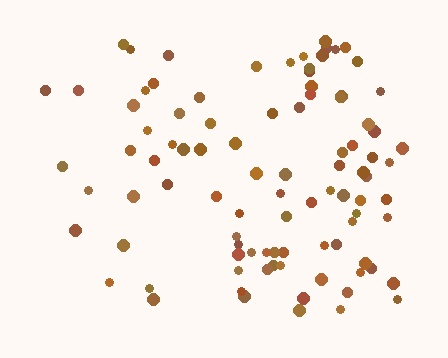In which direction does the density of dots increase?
From left to right, with the right side densest.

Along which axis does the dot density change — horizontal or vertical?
Horizontal.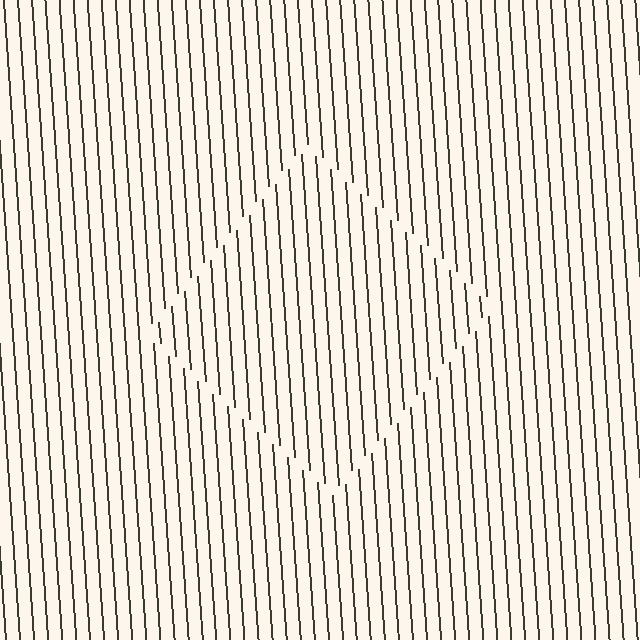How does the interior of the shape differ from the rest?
The interior of the shape contains the same grating, shifted by half a period — the contour is defined by the phase discontinuity where line-ends from the inner and outer gratings abut.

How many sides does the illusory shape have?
4 sides — the line-ends trace a square.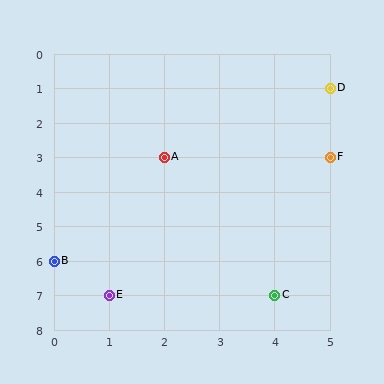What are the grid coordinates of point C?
Point C is at grid coordinates (4, 7).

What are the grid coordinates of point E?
Point E is at grid coordinates (1, 7).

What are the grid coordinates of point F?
Point F is at grid coordinates (5, 3).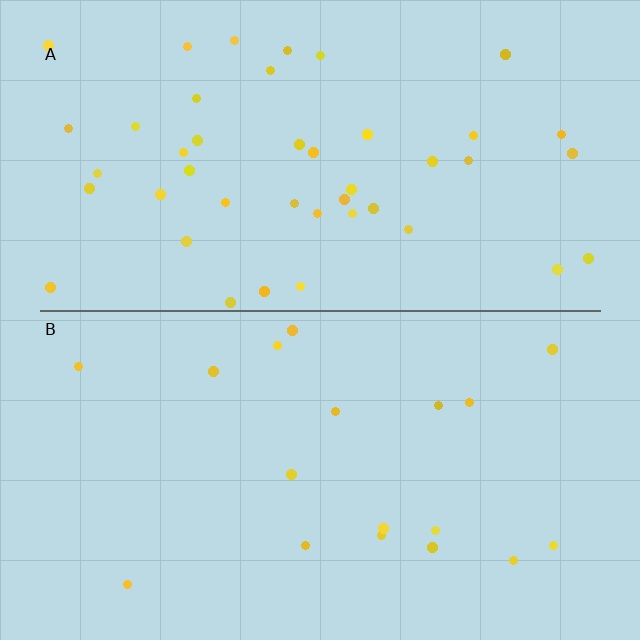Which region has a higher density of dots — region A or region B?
A (the top).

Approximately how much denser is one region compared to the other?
Approximately 2.5× — region A over region B.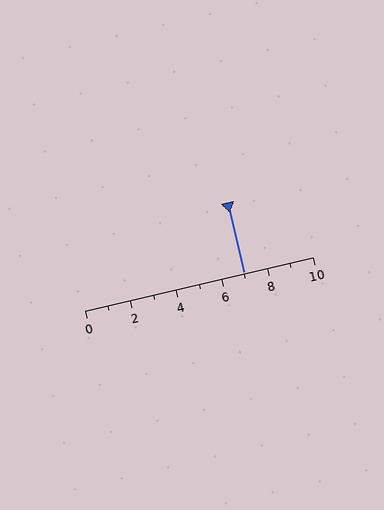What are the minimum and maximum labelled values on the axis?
The axis runs from 0 to 10.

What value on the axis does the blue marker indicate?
The marker indicates approximately 7.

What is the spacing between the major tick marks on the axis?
The major ticks are spaced 2 apart.